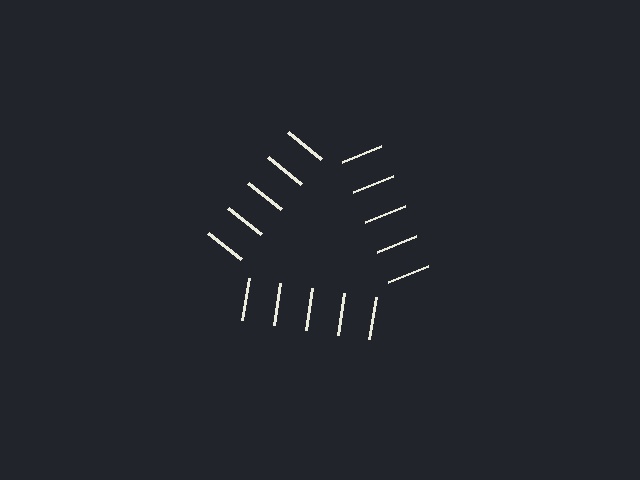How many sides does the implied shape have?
3 sides — the line-ends trace a triangle.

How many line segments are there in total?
15 — 5 along each of the 3 edges.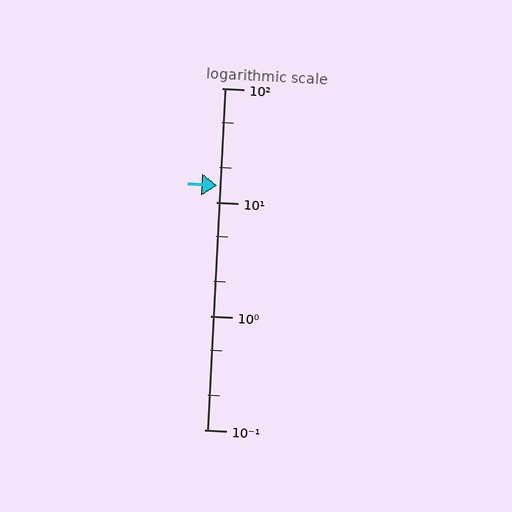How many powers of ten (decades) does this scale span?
The scale spans 3 decades, from 0.1 to 100.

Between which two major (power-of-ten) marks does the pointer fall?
The pointer is between 10 and 100.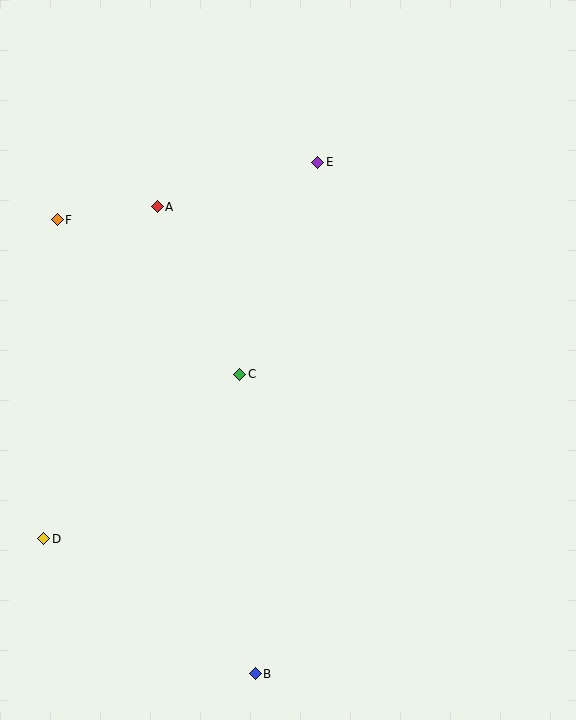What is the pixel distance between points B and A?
The distance between B and A is 477 pixels.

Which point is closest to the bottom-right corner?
Point B is closest to the bottom-right corner.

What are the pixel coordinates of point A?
Point A is at (157, 207).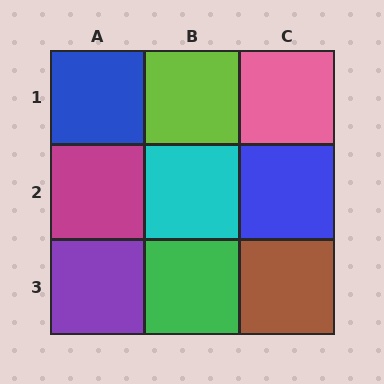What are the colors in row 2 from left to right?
Magenta, cyan, blue.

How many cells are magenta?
1 cell is magenta.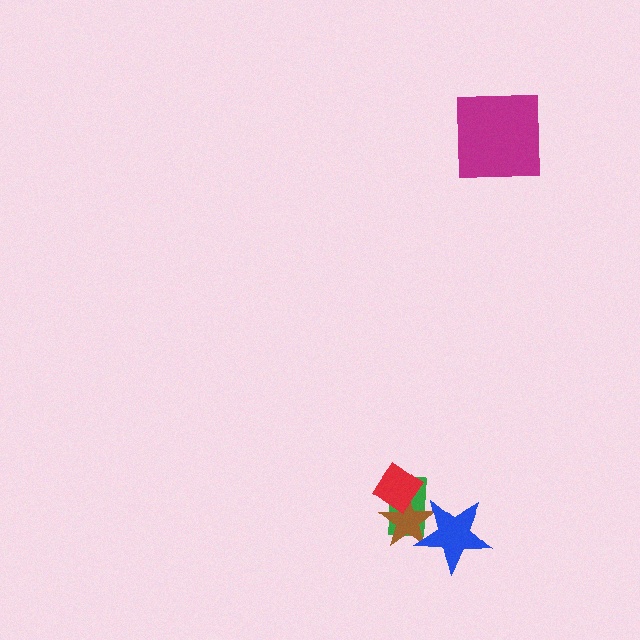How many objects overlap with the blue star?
2 objects overlap with the blue star.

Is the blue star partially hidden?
No, no other shape covers it.